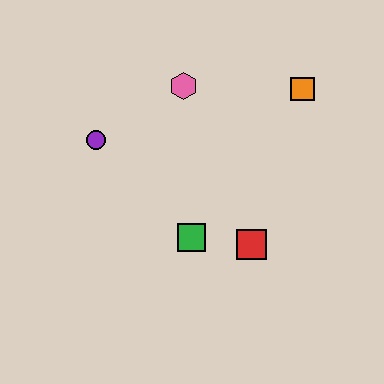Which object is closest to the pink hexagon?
The purple circle is closest to the pink hexagon.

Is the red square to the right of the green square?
Yes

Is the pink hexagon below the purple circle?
No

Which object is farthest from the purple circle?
The orange square is farthest from the purple circle.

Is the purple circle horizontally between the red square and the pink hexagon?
No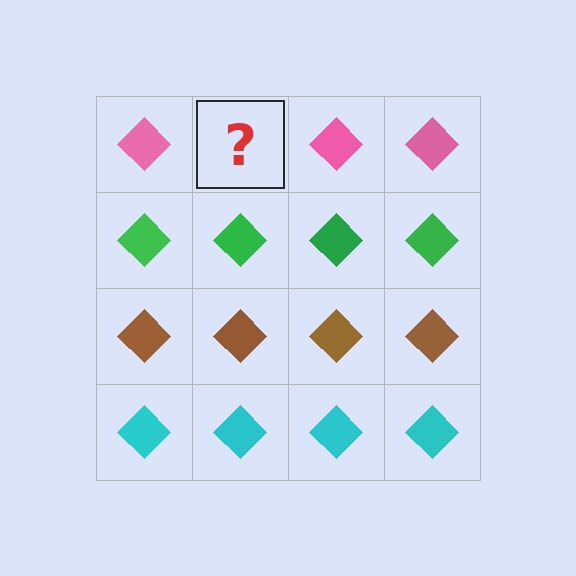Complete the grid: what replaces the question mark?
The question mark should be replaced with a pink diamond.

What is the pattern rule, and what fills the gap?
The rule is that each row has a consistent color. The gap should be filled with a pink diamond.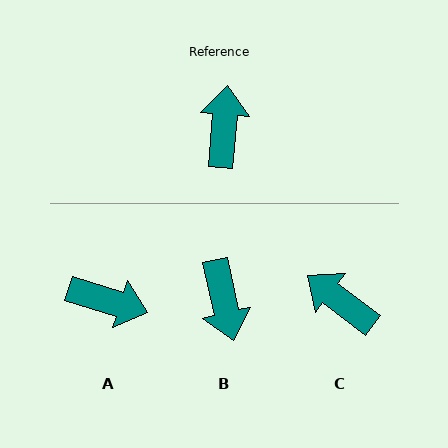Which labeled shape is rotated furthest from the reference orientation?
B, about 162 degrees away.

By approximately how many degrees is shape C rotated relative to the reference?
Approximately 58 degrees counter-clockwise.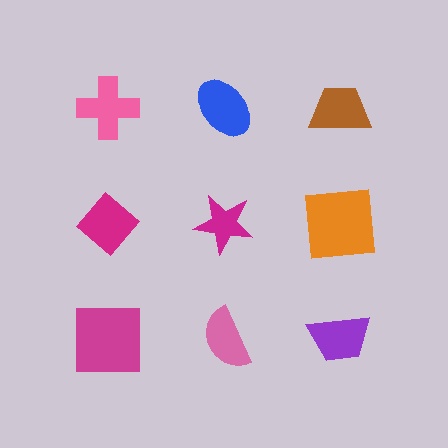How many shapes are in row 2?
3 shapes.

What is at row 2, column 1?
A magenta diamond.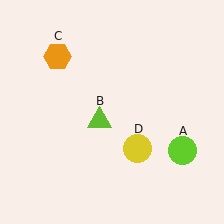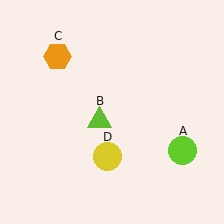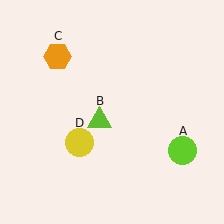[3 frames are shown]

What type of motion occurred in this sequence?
The yellow circle (object D) rotated clockwise around the center of the scene.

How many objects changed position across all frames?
1 object changed position: yellow circle (object D).